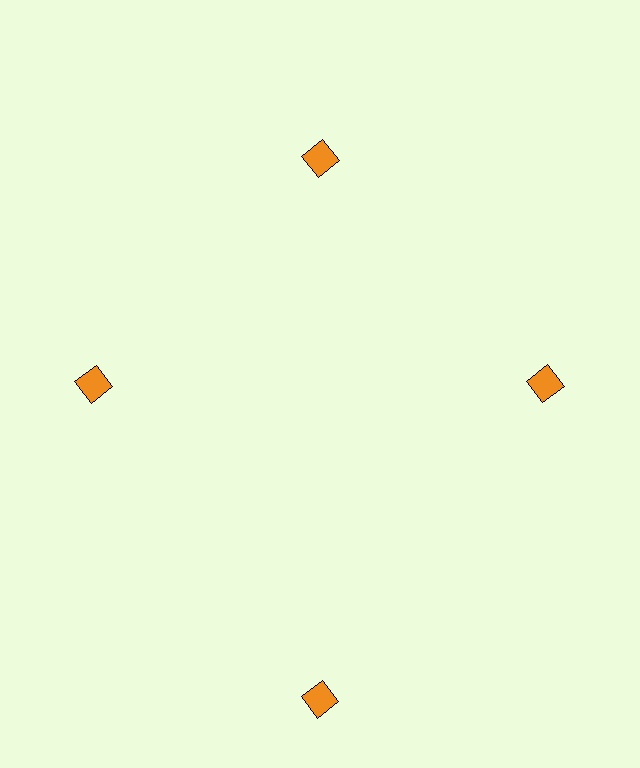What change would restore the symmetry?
The symmetry would be restored by moving it inward, back onto the ring so that all 4 squares sit at equal angles and equal distance from the center.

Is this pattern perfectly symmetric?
No. The 4 orange squares are arranged in a ring, but one element near the 6 o'clock position is pushed outward from the center, breaking the 4-fold rotational symmetry.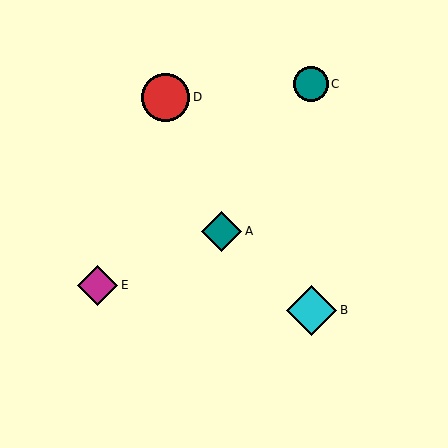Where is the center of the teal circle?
The center of the teal circle is at (311, 84).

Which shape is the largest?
The cyan diamond (labeled B) is the largest.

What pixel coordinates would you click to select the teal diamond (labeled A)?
Click at (222, 231) to select the teal diamond A.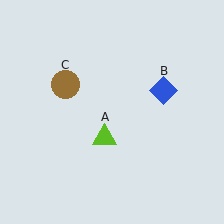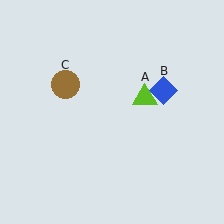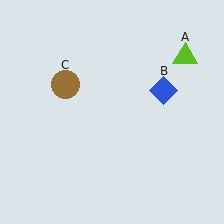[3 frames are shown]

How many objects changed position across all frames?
1 object changed position: lime triangle (object A).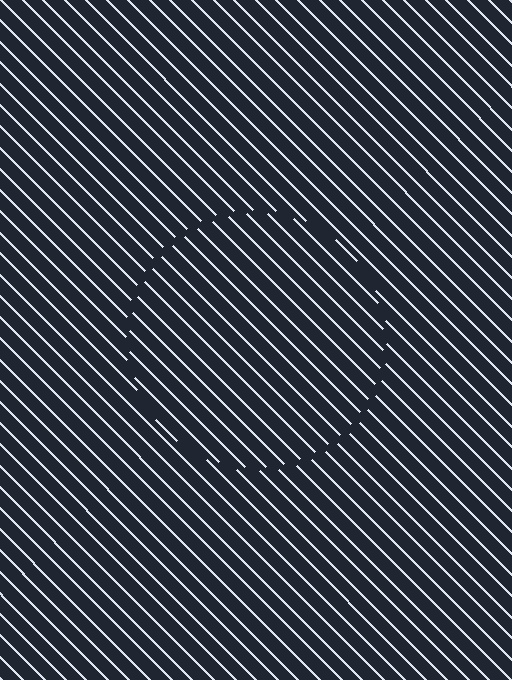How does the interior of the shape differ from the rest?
The interior of the shape contains the same grating, shifted by half a period — the contour is defined by the phase discontinuity where line-ends from the inner and outer gratings abut.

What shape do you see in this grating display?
An illusory circle. The interior of the shape contains the same grating, shifted by half a period — the contour is defined by the phase discontinuity where line-ends from the inner and outer gratings abut.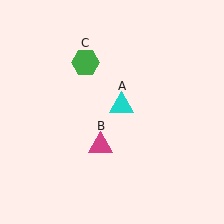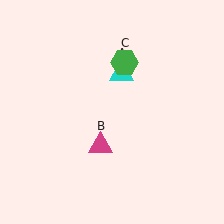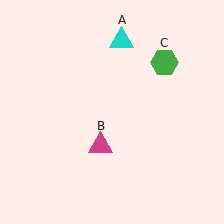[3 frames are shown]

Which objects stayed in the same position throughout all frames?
Magenta triangle (object B) remained stationary.